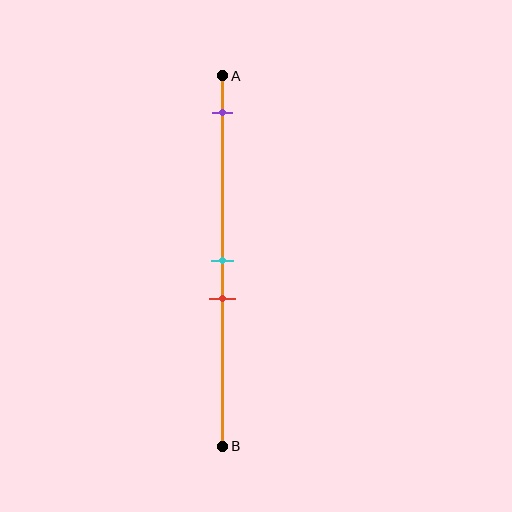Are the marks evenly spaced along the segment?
No, the marks are not evenly spaced.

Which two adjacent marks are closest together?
The cyan and red marks are the closest adjacent pair.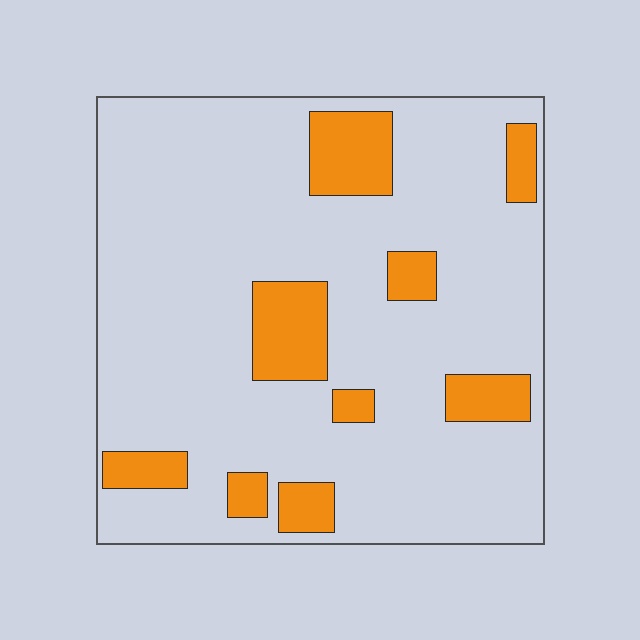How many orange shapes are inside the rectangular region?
9.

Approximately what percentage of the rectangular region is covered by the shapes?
Approximately 15%.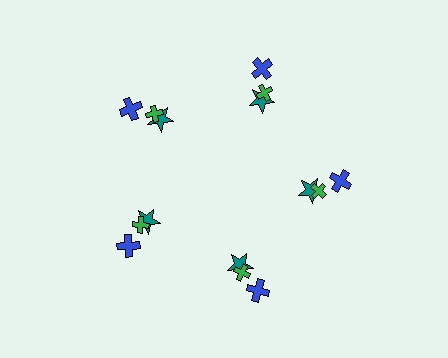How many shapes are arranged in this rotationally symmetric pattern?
There are 15 shapes, arranged in 5 groups of 3.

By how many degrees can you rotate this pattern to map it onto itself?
The pattern maps onto itself every 72 degrees of rotation.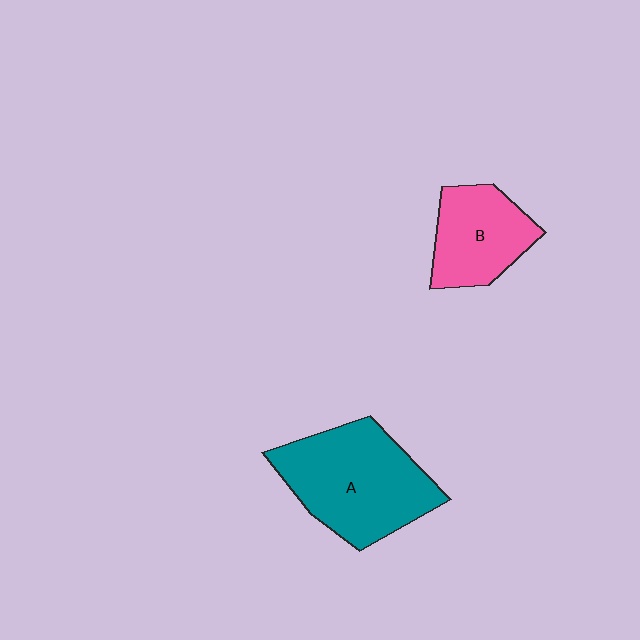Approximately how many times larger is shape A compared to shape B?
Approximately 1.6 times.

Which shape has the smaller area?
Shape B (pink).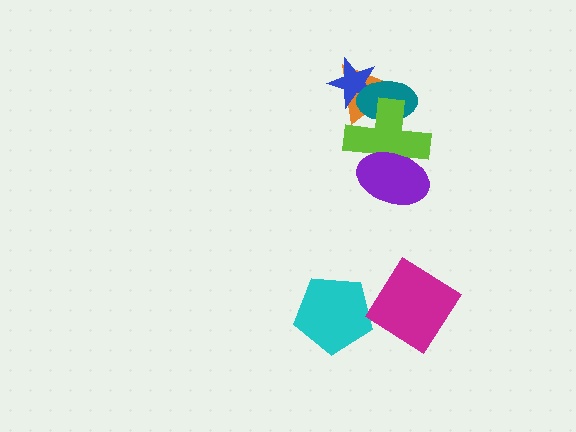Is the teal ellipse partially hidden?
Yes, it is partially covered by another shape.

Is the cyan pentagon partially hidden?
Yes, it is partially covered by another shape.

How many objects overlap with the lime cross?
3 objects overlap with the lime cross.